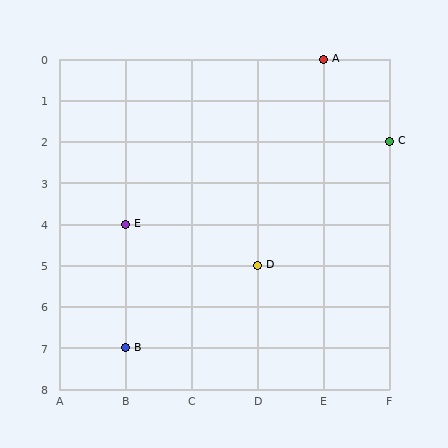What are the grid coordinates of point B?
Point B is at grid coordinates (B, 7).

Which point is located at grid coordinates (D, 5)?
Point D is at (D, 5).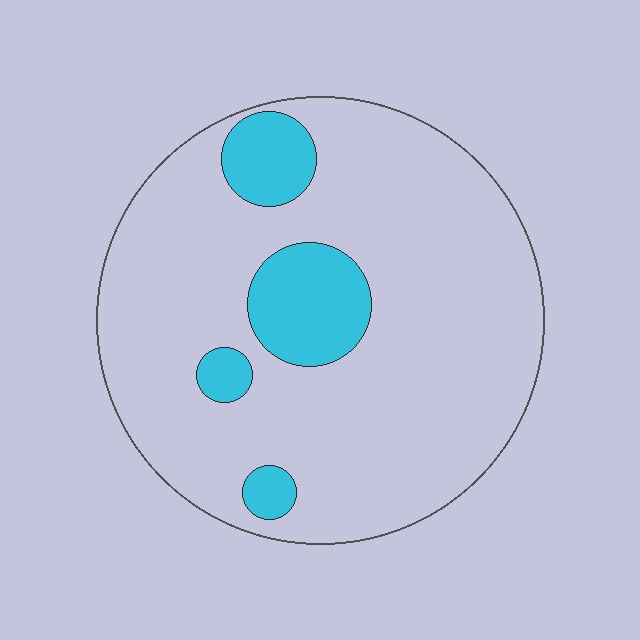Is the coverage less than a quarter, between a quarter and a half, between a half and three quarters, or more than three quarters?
Less than a quarter.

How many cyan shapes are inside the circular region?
4.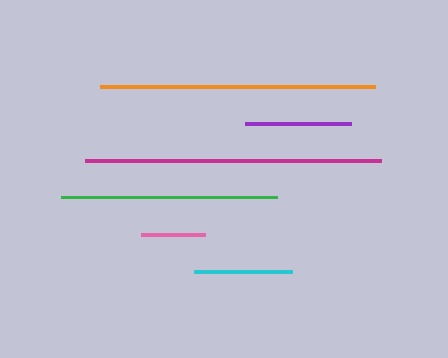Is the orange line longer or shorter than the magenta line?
The magenta line is longer than the orange line.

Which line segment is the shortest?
The pink line is the shortest at approximately 64 pixels.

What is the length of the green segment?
The green segment is approximately 216 pixels long.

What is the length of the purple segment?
The purple segment is approximately 106 pixels long.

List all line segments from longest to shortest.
From longest to shortest: magenta, orange, green, purple, cyan, pink.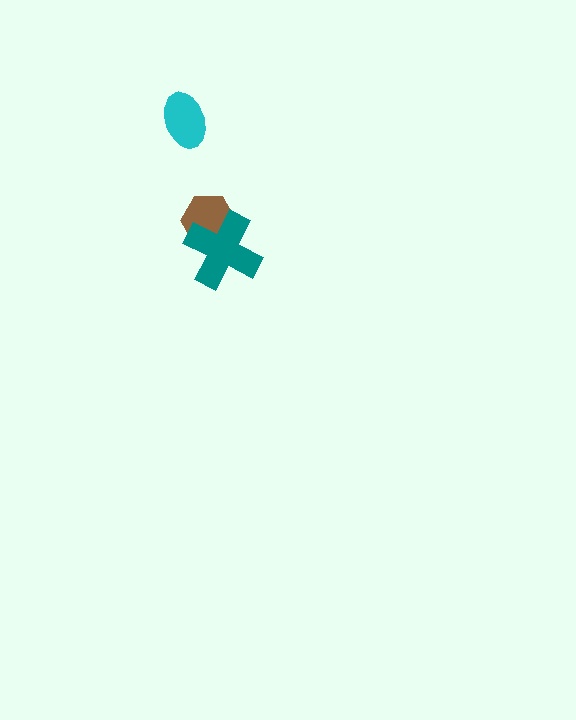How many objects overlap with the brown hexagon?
1 object overlaps with the brown hexagon.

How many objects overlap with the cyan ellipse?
0 objects overlap with the cyan ellipse.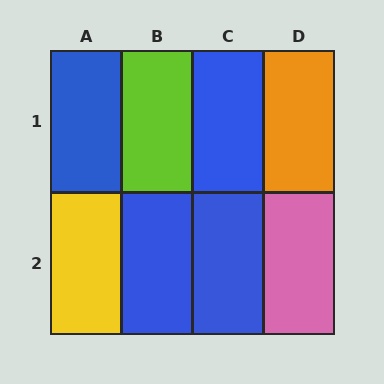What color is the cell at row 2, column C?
Blue.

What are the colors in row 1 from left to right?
Blue, lime, blue, orange.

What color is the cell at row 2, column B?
Blue.